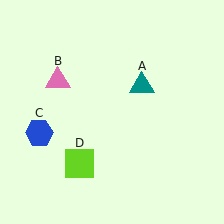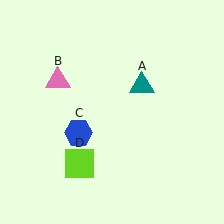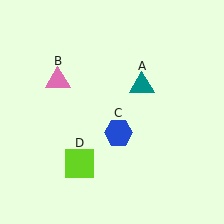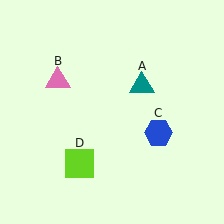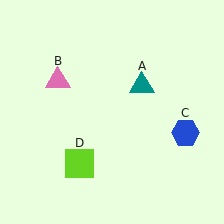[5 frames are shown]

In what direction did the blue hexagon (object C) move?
The blue hexagon (object C) moved right.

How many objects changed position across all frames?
1 object changed position: blue hexagon (object C).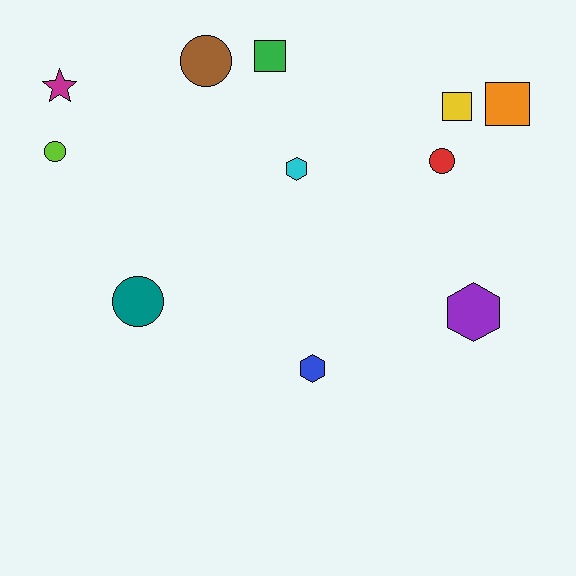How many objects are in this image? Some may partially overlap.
There are 11 objects.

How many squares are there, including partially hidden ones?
There are 3 squares.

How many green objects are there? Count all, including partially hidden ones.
There is 1 green object.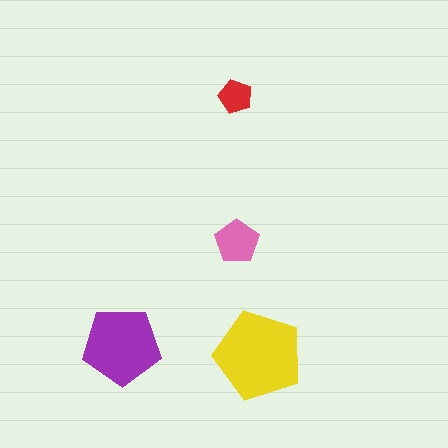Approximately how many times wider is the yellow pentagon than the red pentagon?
About 2.5 times wider.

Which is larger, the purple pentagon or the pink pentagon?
The purple one.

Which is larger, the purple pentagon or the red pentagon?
The purple one.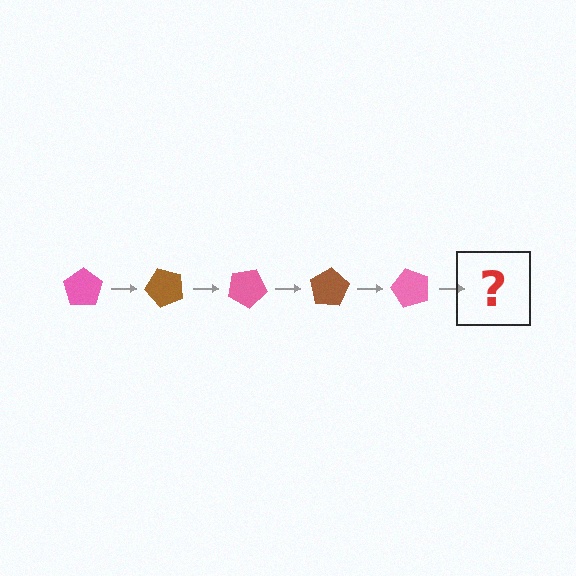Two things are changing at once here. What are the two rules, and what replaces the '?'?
The two rules are that it rotates 50 degrees each step and the color cycles through pink and brown. The '?' should be a brown pentagon, rotated 250 degrees from the start.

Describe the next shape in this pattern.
It should be a brown pentagon, rotated 250 degrees from the start.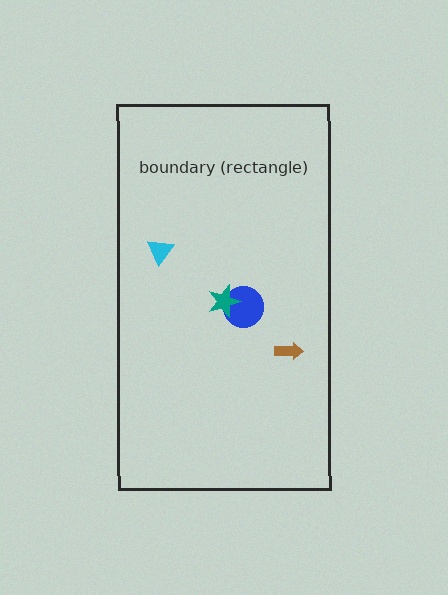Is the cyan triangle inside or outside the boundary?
Inside.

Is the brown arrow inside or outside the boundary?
Inside.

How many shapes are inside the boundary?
4 inside, 0 outside.